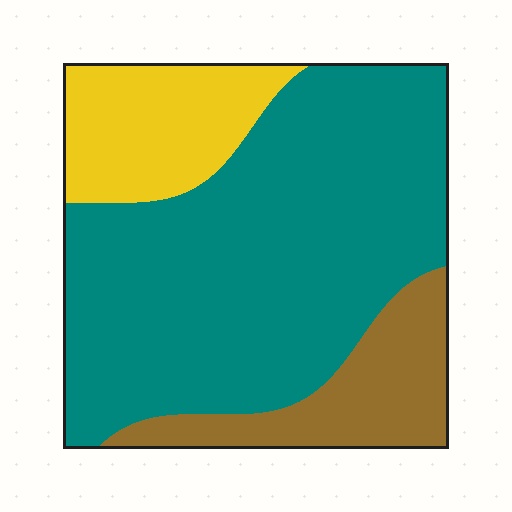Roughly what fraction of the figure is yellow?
Yellow covers around 15% of the figure.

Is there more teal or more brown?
Teal.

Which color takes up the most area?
Teal, at roughly 65%.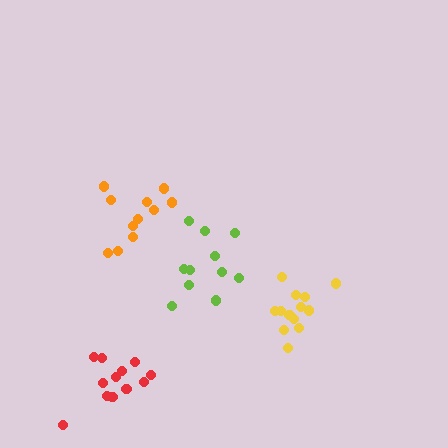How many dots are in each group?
Group 1: 13 dots, Group 2: 11 dots, Group 3: 11 dots, Group 4: 12 dots (47 total).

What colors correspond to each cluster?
The clusters are colored: yellow, lime, orange, red.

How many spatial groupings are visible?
There are 4 spatial groupings.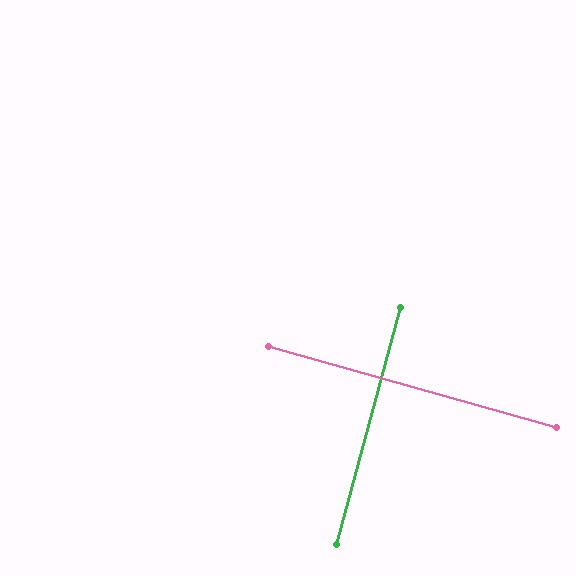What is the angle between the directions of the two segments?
Approximately 89 degrees.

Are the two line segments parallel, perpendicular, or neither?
Perpendicular — they meet at approximately 89°.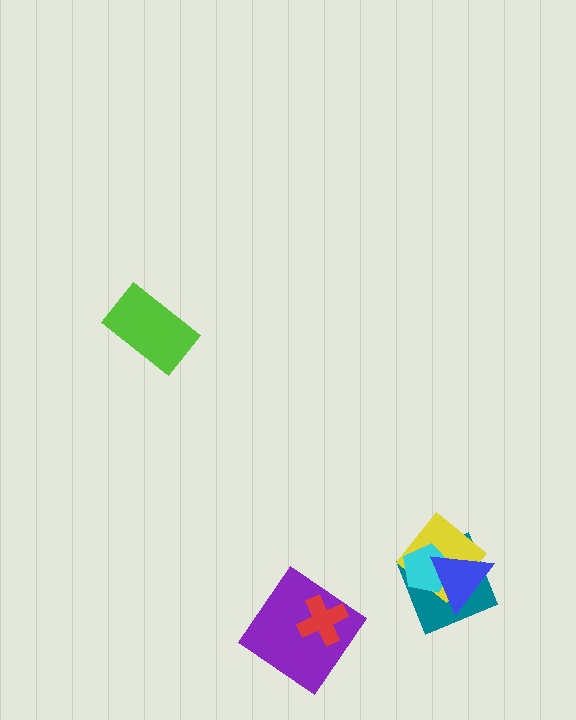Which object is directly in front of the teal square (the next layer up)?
The yellow diamond is directly in front of the teal square.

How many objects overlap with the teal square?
3 objects overlap with the teal square.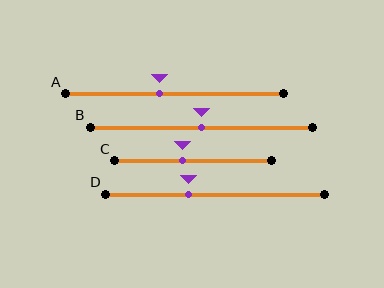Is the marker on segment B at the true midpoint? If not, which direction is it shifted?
Yes, the marker on segment B is at the true midpoint.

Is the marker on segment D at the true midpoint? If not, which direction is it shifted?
No, the marker on segment D is shifted to the left by about 12% of the segment length.